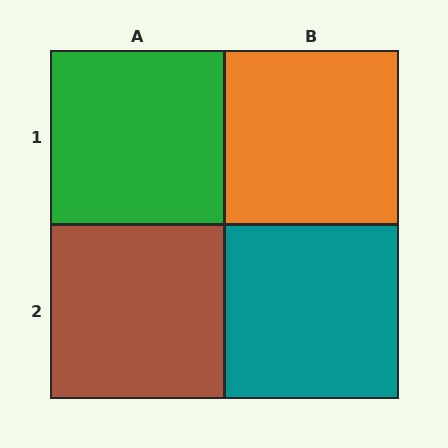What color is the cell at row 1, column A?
Green.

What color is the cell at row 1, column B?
Orange.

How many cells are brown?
1 cell is brown.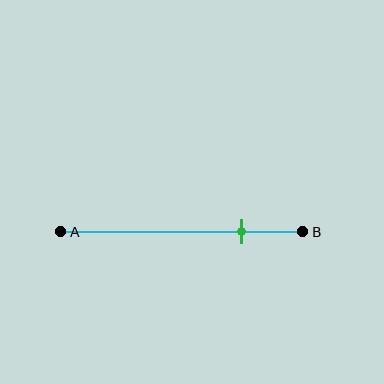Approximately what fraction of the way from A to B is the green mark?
The green mark is approximately 75% of the way from A to B.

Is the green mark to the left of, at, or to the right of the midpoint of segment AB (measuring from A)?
The green mark is to the right of the midpoint of segment AB.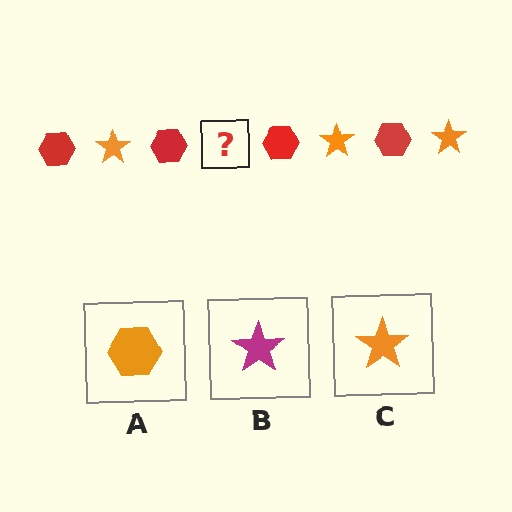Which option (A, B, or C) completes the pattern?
C.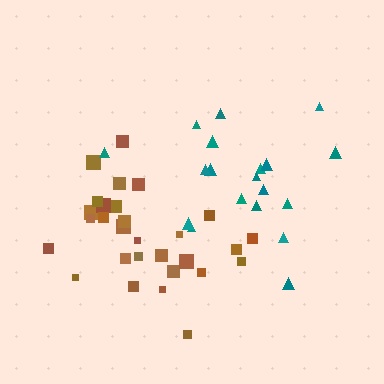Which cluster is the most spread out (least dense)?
Teal.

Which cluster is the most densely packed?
Brown.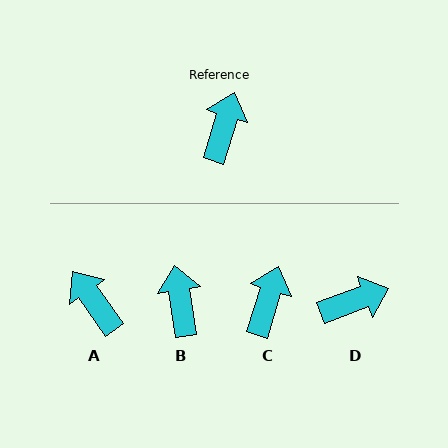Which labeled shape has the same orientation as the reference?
C.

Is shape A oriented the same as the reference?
No, it is off by about 52 degrees.